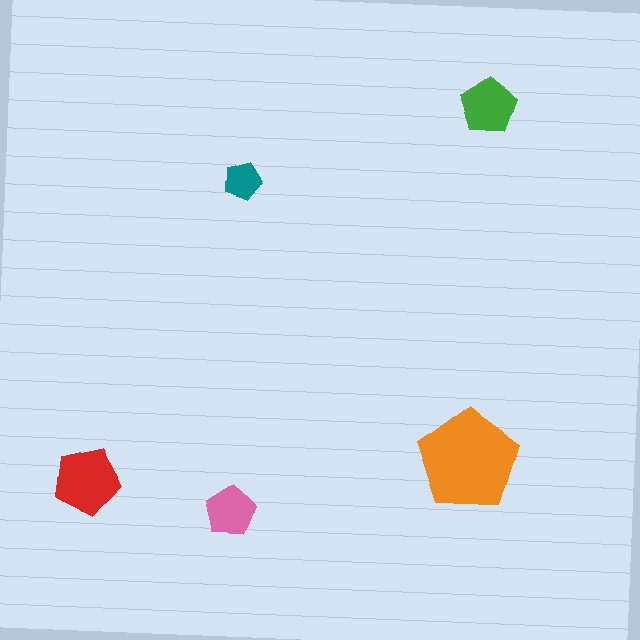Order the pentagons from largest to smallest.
the orange one, the red one, the green one, the pink one, the teal one.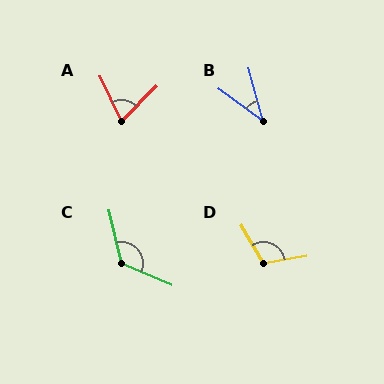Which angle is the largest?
C, at approximately 126 degrees.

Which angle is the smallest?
B, at approximately 39 degrees.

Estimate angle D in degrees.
Approximately 111 degrees.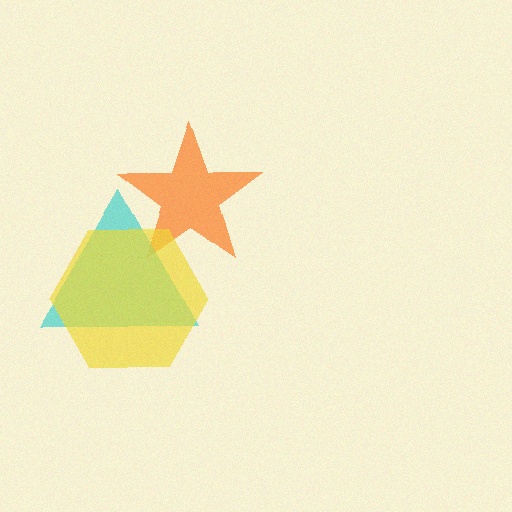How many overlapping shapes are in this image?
There are 3 overlapping shapes in the image.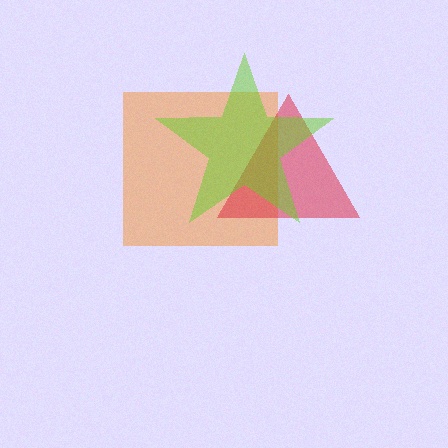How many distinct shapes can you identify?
There are 3 distinct shapes: an orange square, a red triangle, a lime star.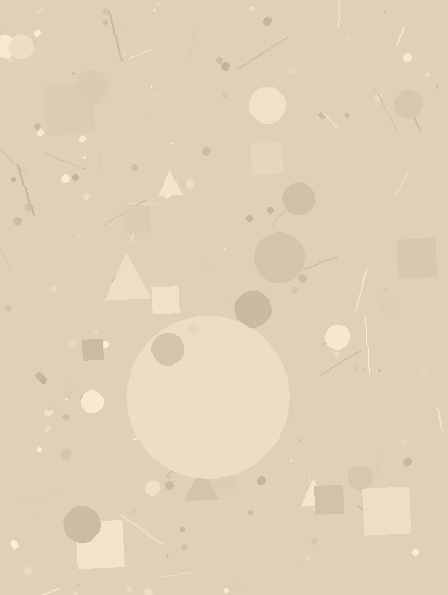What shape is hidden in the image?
A circle is hidden in the image.